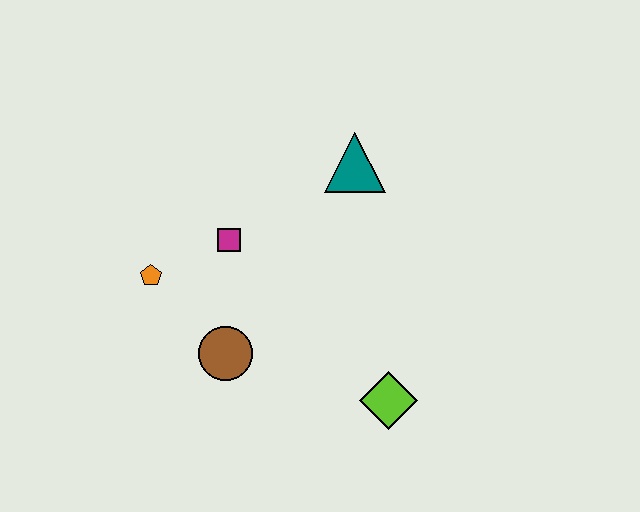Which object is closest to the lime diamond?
The brown circle is closest to the lime diamond.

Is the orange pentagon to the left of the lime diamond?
Yes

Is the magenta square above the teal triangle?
No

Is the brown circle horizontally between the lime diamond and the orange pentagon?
Yes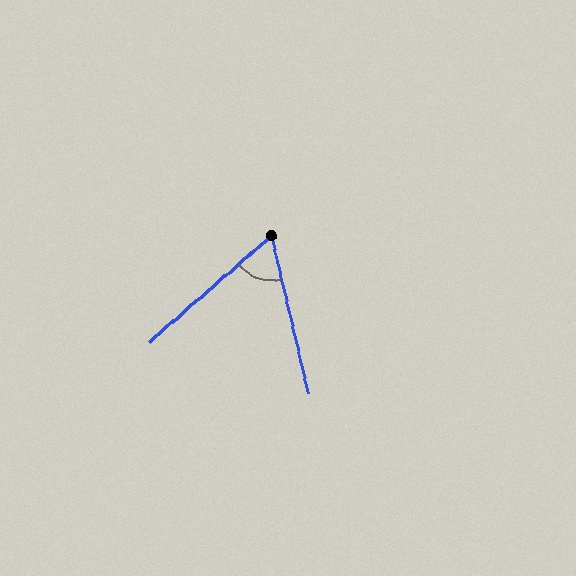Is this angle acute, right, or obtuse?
It is acute.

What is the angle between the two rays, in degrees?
Approximately 62 degrees.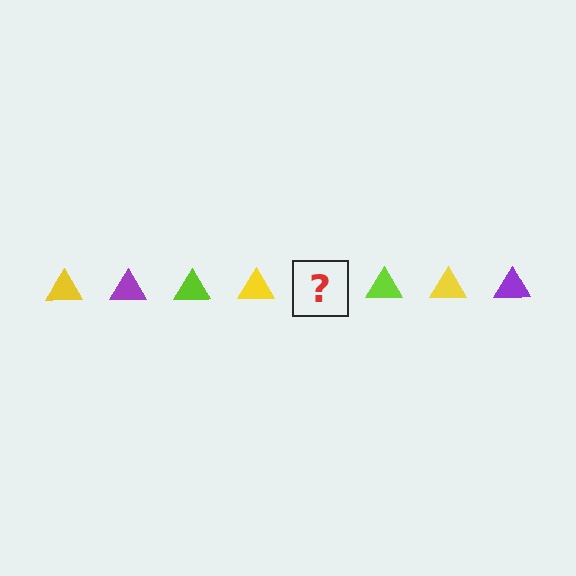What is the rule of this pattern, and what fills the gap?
The rule is that the pattern cycles through yellow, purple, lime triangles. The gap should be filled with a purple triangle.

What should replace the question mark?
The question mark should be replaced with a purple triangle.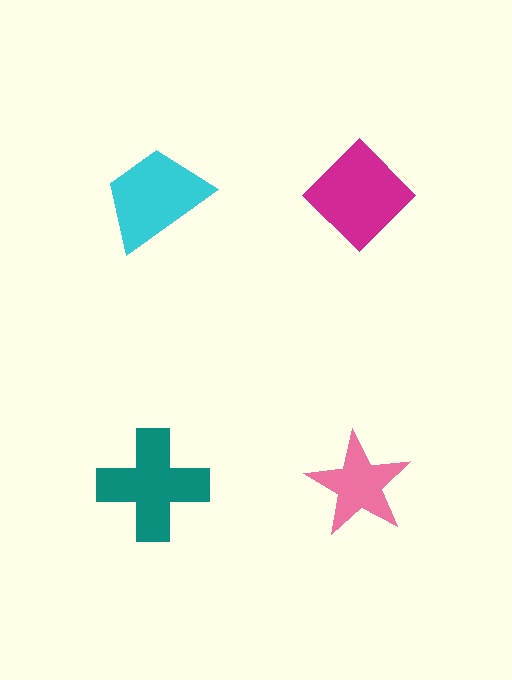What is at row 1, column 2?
A magenta diamond.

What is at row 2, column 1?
A teal cross.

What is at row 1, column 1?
A cyan trapezoid.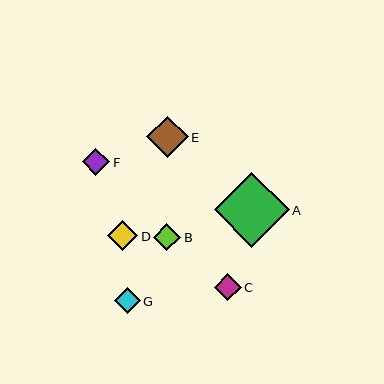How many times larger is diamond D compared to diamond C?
Diamond D is approximately 1.1 times the size of diamond C.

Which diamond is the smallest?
Diamond G is the smallest with a size of approximately 26 pixels.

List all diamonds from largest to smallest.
From largest to smallest: A, E, D, B, F, C, G.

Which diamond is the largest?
Diamond A is the largest with a size of approximately 75 pixels.